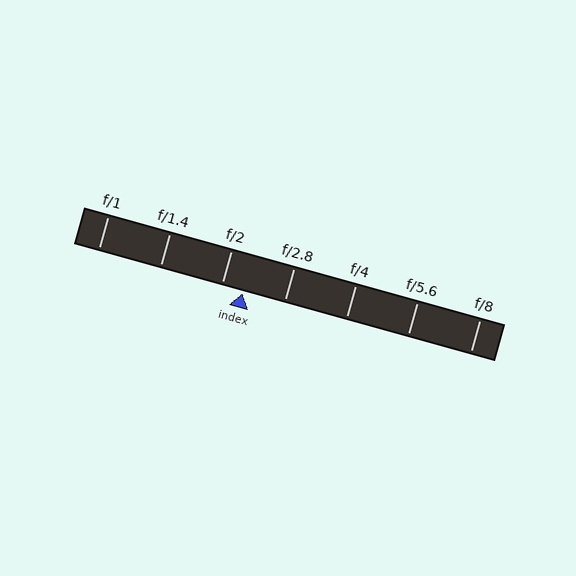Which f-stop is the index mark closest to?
The index mark is closest to f/2.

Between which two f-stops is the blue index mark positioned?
The index mark is between f/2 and f/2.8.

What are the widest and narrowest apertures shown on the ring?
The widest aperture shown is f/1 and the narrowest is f/8.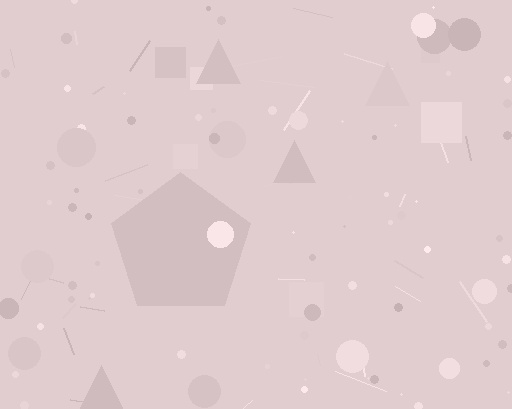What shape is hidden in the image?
A pentagon is hidden in the image.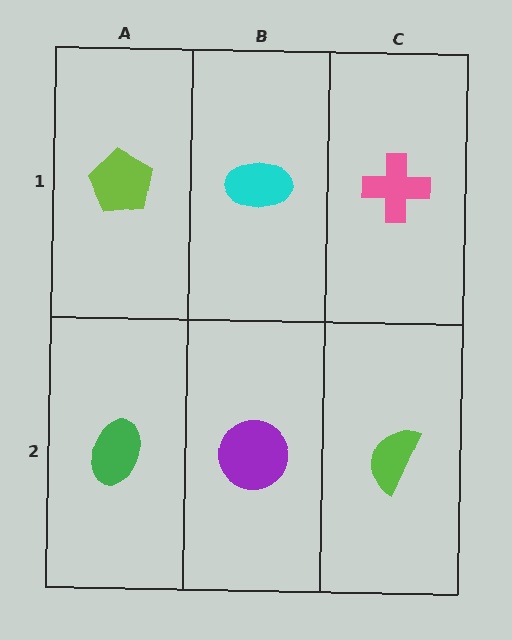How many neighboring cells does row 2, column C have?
2.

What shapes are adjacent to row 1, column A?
A green ellipse (row 2, column A), a cyan ellipse (row 1, column B).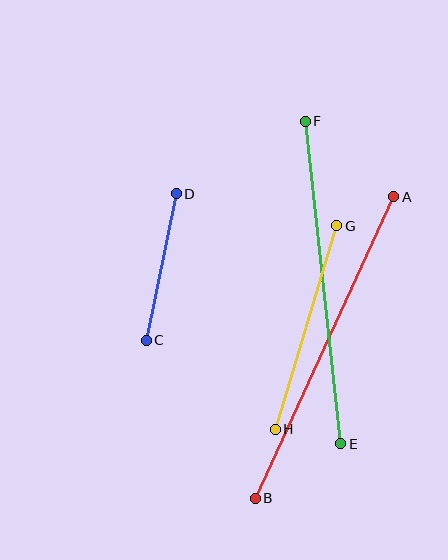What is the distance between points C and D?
The distance is approximately 149 pixels.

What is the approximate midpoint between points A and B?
The midpoint is at approximately (325, 347) pixels.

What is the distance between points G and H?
The distance is approximately 213 pixels.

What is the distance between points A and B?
The distance is approximately 332 pixels.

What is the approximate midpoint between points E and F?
The midpoint is at approximately (323, 283) pixels.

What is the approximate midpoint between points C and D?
The midpoint is at approximately (161, 267) pixels.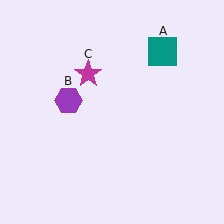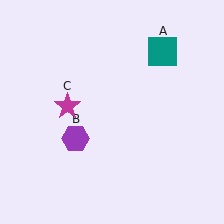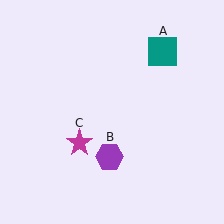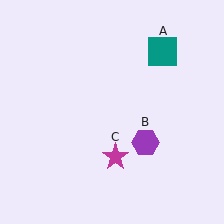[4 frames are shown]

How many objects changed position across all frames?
2 objects changed position: purple hexagon (object B), magenta star (object C).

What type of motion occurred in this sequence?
The purple hexagon (object B), magenta star (object C) rotated counterclockwise around the center of the scene.